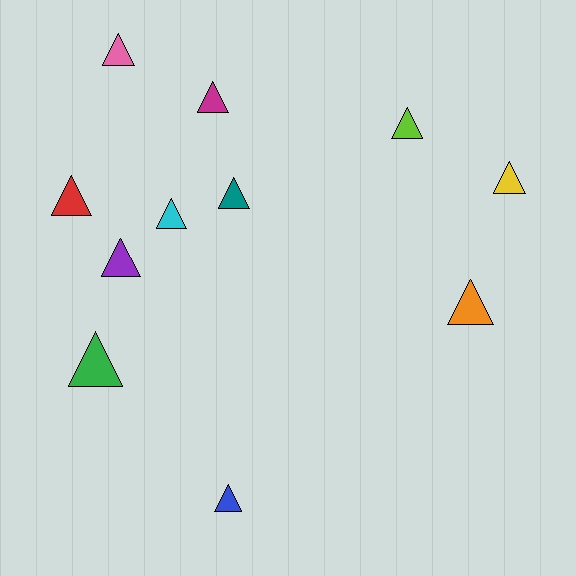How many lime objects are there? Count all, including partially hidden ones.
There is 1 lime object.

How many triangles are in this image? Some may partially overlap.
There are 11 triangles.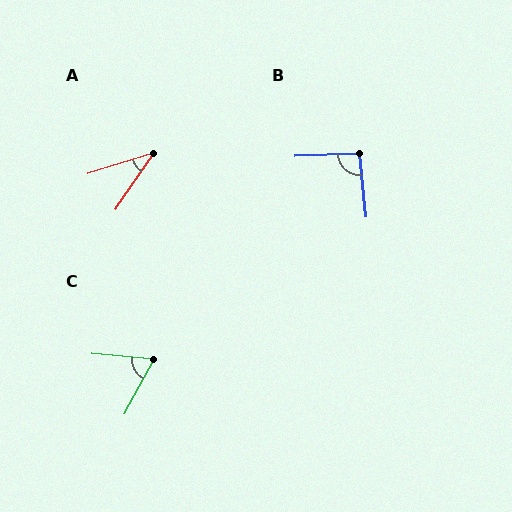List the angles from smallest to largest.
A (38°), C (67°), B (94°).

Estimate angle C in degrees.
Approximately 67 degrees.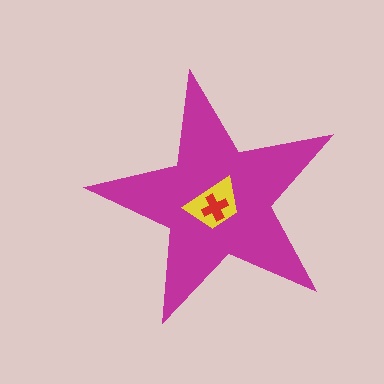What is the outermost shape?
The magenta star.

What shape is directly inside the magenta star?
The yellow trapezoid.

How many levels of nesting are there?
3.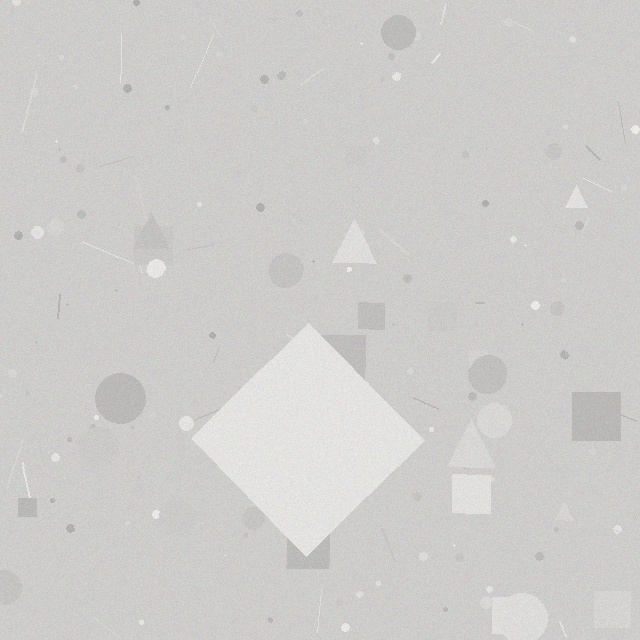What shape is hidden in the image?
A diamond is hidden in the image.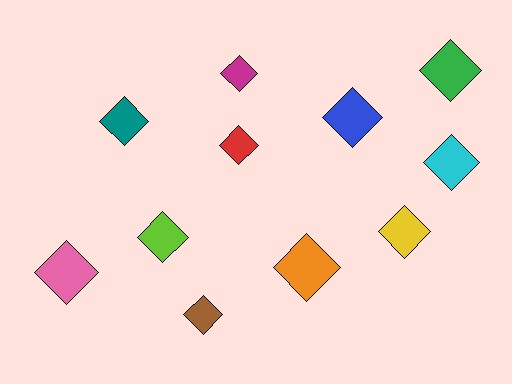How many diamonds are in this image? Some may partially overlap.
There are 11 diamonds.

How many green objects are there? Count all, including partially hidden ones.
There is 1 green object.